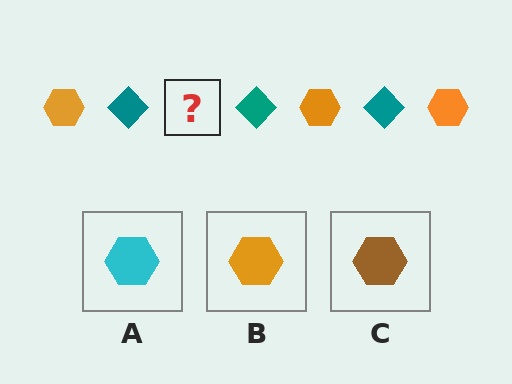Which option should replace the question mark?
Option B.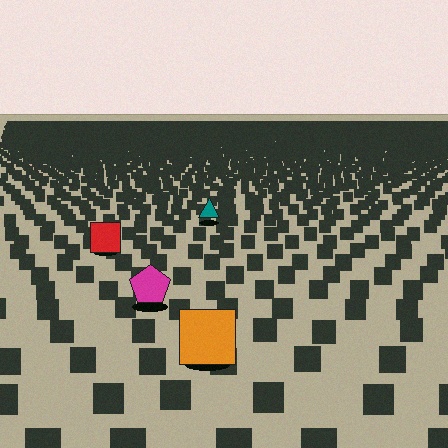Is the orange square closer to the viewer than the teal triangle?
Yes. The orange square is closer — you can tell from the texture gradient: the ground texture is coarser near it.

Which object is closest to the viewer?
The orange square is closest. The texture marks near it are larger and more spread out.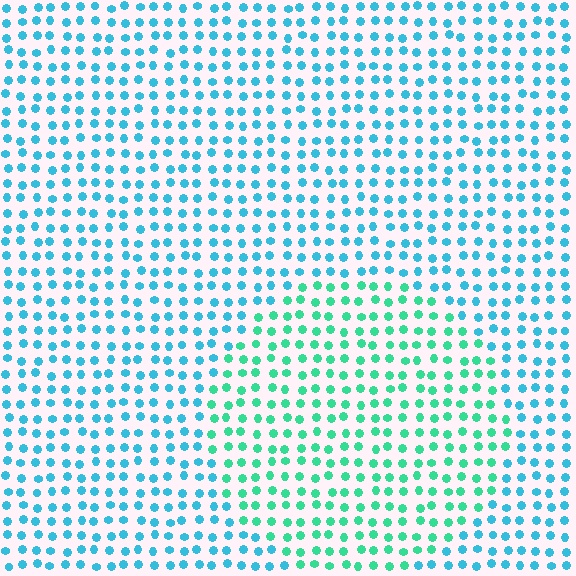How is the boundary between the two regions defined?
The boundary is defined purely by a slight shift in hue (about 37 degrees). Spacing, size, and orientation are identical on both sides.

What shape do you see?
I see a circle.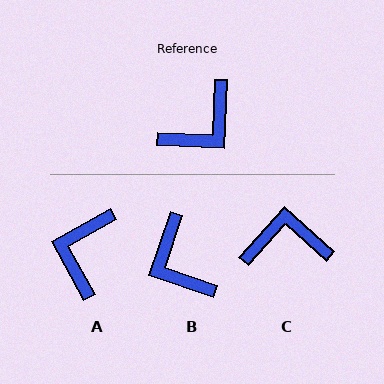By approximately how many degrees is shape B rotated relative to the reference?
Approximately 106 degrees clockwise.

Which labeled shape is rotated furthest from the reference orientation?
A, about 149 degrees away.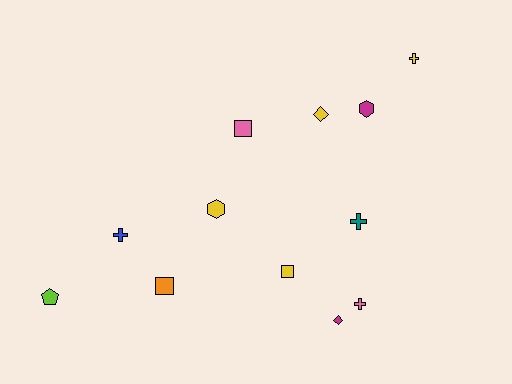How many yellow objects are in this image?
There are 4 yellow objects.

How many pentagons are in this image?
There is 1 pentagon.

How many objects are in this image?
There are 12 objects.